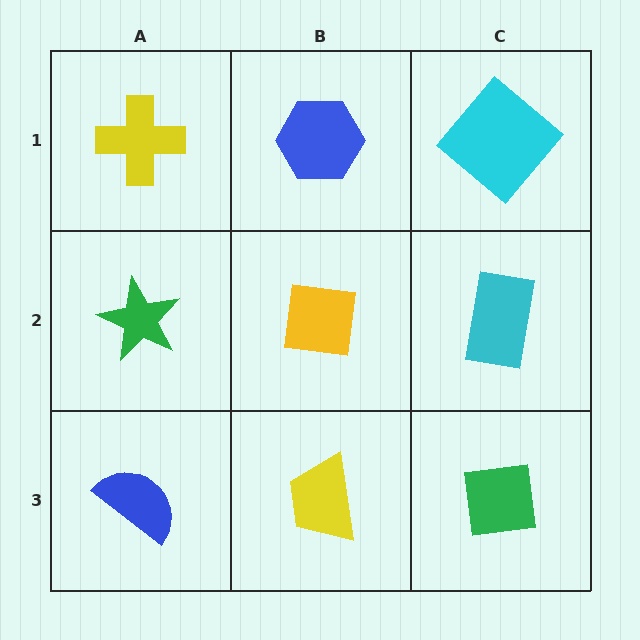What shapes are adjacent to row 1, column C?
A cyan rectangle (row 2, column C), a blue hexagon (row 1, column B).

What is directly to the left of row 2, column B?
A green star.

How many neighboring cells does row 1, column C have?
2.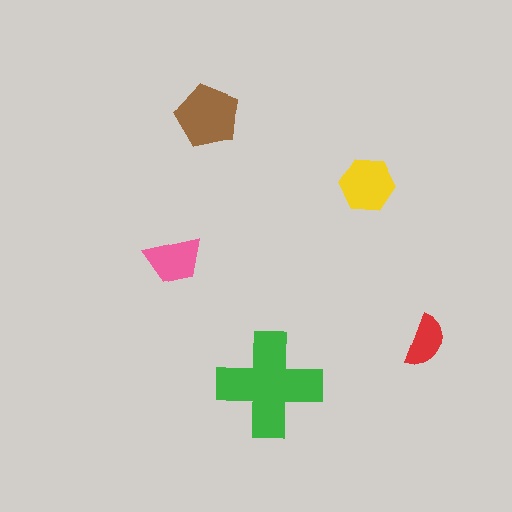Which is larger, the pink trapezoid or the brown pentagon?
The brown pentagon.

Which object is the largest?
The green cross.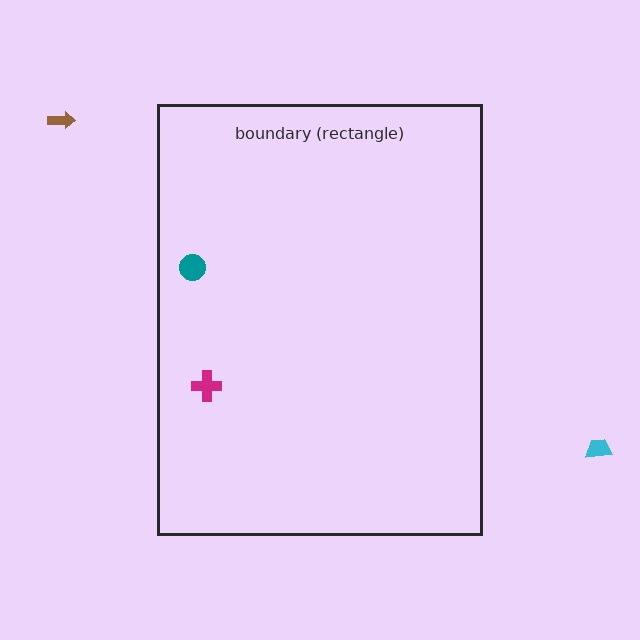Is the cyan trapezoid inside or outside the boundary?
Outside.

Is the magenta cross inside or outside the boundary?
Inside.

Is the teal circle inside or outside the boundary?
Inside.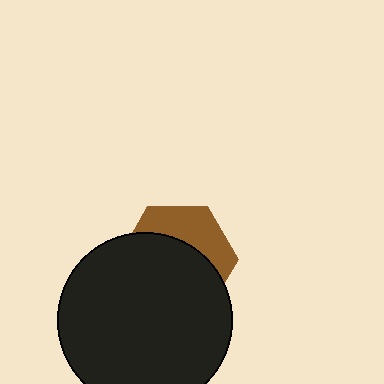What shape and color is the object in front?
The object in front is a black circle.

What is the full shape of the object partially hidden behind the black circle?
The partially hidden object is a brown hexagon.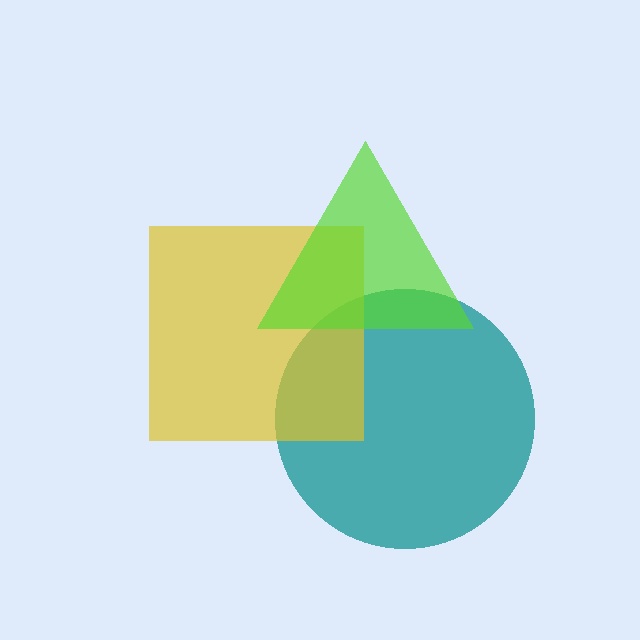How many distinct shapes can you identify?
There are 3 distinct shapes: a teal circle, a yellow square, a lime triangle.